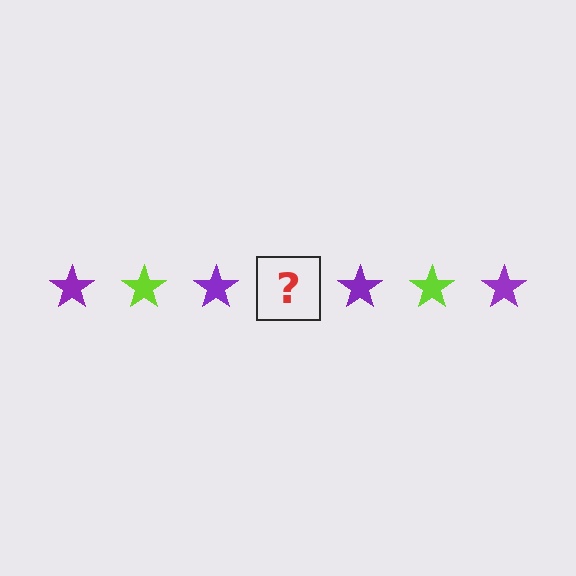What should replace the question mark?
The question mark should be replaced with a lime star.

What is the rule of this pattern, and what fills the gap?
The rule is that the pattern cycles through purple, lime stars. The gap should be filled with a lime star.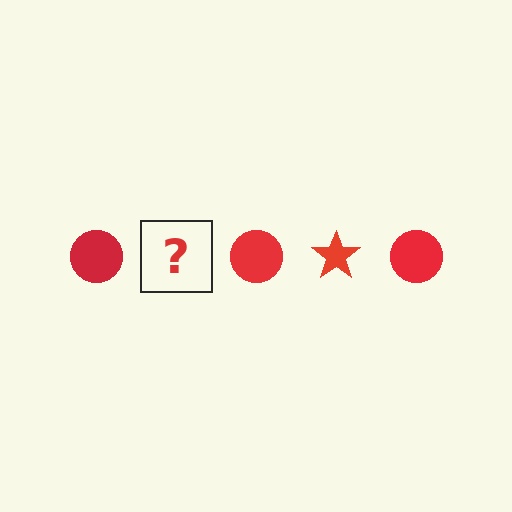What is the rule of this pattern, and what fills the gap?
The rule is that the pattern cycles through circle, star shapes in red. The gap should be filled with a red star.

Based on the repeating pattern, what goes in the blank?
The blank should be a red star.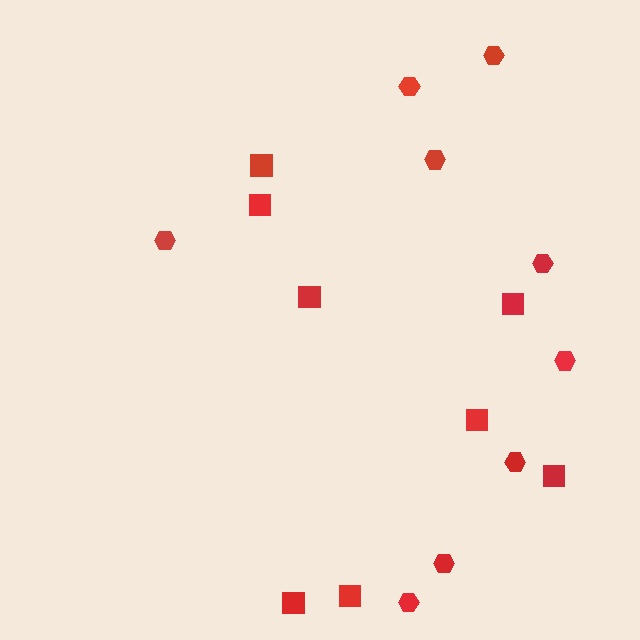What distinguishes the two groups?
There are 2 groups: one group of hexagons (9) and one group of squares (8).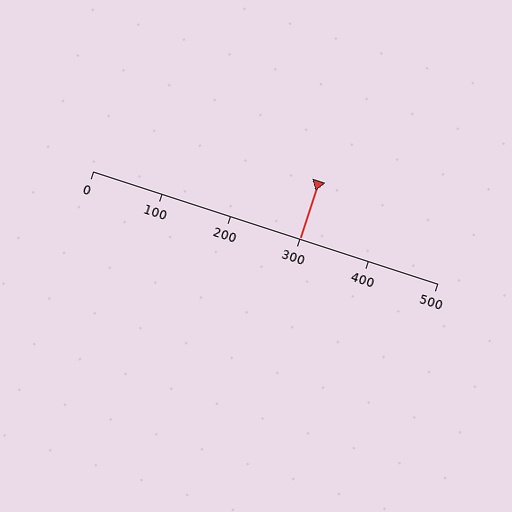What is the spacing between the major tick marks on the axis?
The major ticks are spaced 100 apart.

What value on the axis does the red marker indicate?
The marker indicates approximately 300.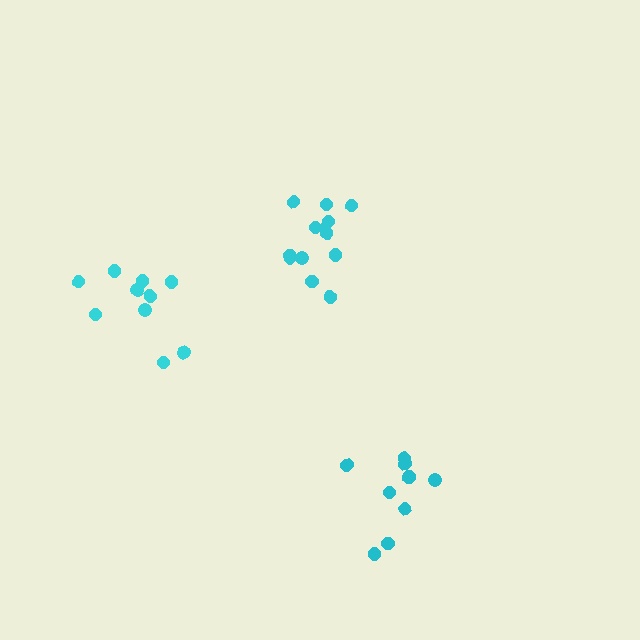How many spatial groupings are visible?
There are 3 spatial groupings.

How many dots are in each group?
Group 1: 10 dots, Group 2: 10 dots, Group 3: 13 dots (33 total).